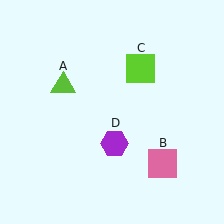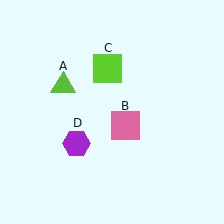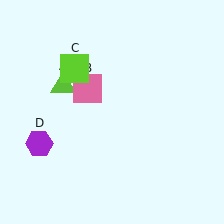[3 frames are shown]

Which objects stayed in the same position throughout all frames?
Lime triangle (object A) remained stationary.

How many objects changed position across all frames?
3 objects changed position: pink square (object B), lime square (object C), purple hexagon (object D).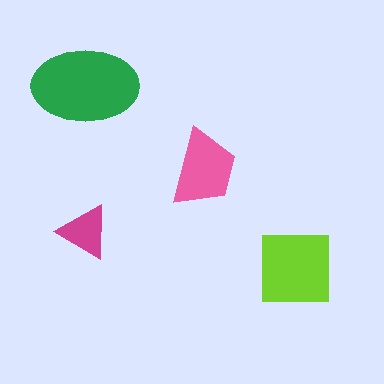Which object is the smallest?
The magenta triangle.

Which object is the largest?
The green ellipse.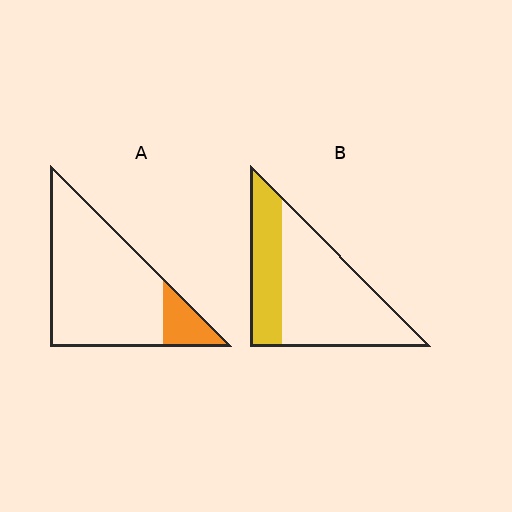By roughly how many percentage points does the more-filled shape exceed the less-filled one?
By roughly 20 percentage points (B over A).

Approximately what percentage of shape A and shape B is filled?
A is approximately 15% and B is approximately 30%.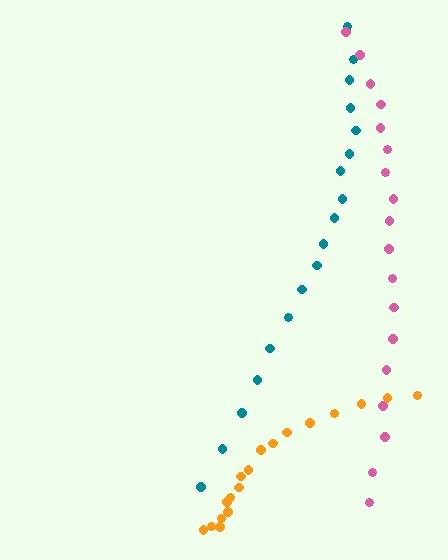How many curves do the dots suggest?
There are 3 distinct paths.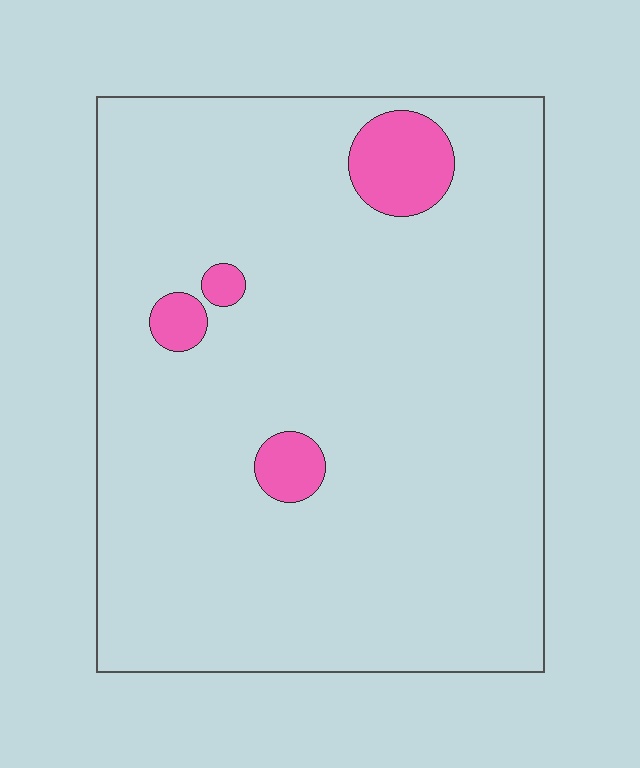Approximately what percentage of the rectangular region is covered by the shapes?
Approximately 5%.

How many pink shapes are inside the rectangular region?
4.